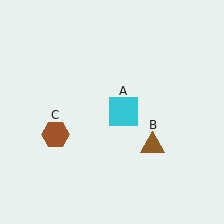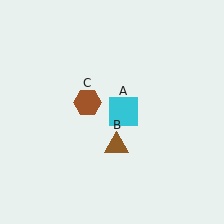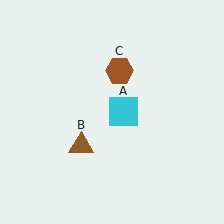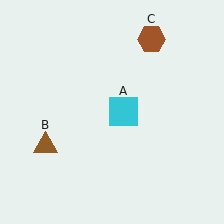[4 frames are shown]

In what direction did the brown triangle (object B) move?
The brown triangle (object B) moved left.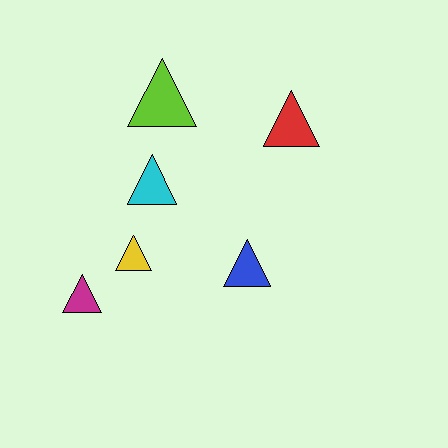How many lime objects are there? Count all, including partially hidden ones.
There is 1 lime object.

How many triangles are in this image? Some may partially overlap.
There are 6 triangles.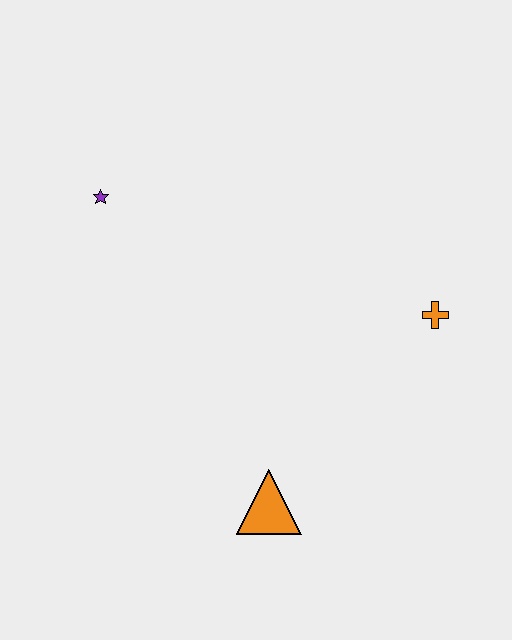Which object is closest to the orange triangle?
The orange cross is closest to the orange triangle.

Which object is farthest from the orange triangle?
The purple star is farthest from the orange triangle.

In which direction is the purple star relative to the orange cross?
The purple star is to the left of the orange cross.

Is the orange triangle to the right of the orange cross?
No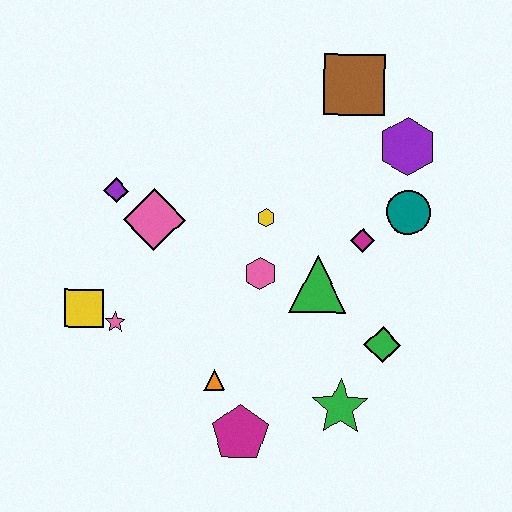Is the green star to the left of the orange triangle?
No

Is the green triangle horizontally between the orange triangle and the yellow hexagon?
No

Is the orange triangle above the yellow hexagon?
No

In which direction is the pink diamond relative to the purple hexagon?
The pink diamond is to the left of the purple hexagon.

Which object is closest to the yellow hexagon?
The pink hexagon is closest to the yellow hexagon.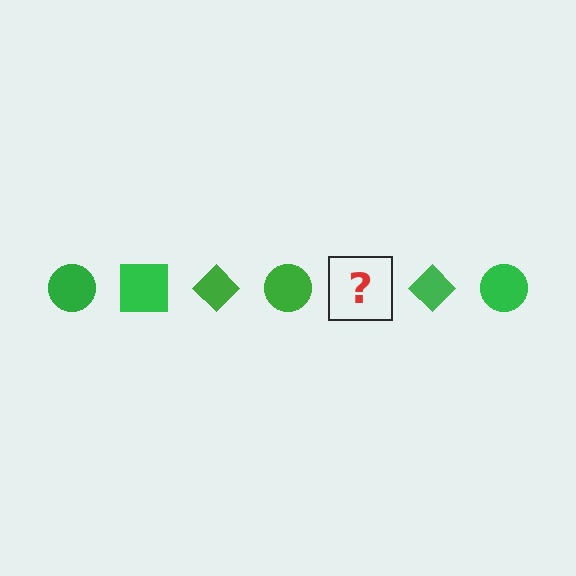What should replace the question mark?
The question mark should be replaced with a green square.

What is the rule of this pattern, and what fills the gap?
The rule is that the pattern cycles through circle, square, diamond shapes in green. The gap should be filled with a green square.